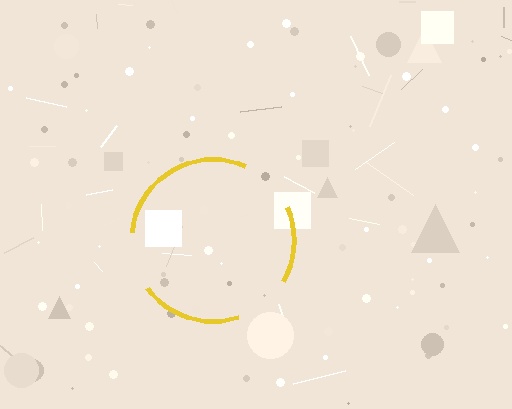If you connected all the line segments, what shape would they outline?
They would outline a circle.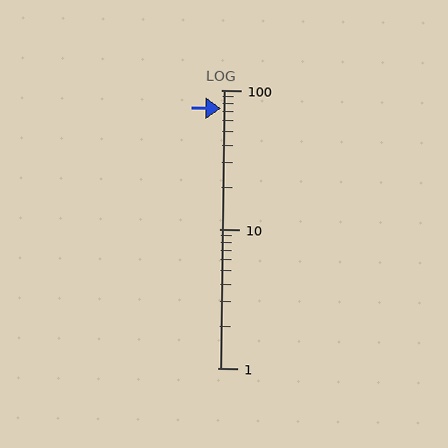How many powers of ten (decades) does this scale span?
The scale spans 2 decades, from 1 to 100.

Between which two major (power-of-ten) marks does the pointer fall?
The pointer is between 10 and 100.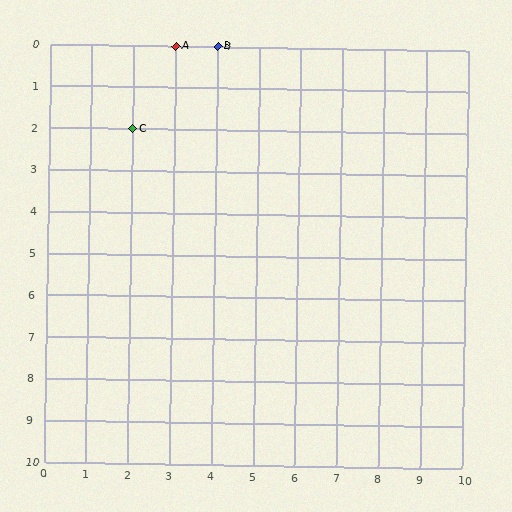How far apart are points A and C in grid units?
Points A and C are 1 column and 2 rows apart (about 2.2 grid units diagonally).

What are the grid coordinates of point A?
Point A is at grid coordinates (3, 0).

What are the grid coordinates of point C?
Point C is at grid coordinates (2, 2).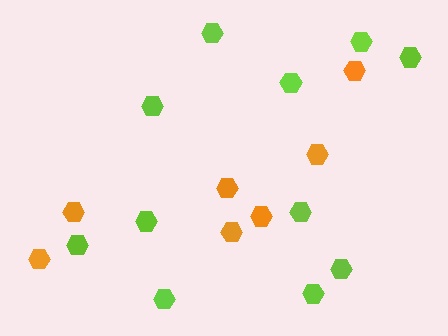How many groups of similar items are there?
There are 2 groups: one group of orange hexagons (7) and one group of lime hexagons (11).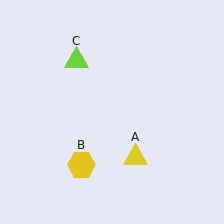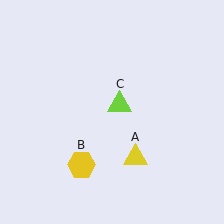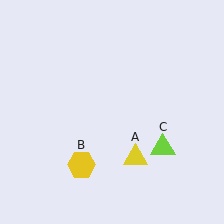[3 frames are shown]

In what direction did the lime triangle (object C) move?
The lime triangle (object C) moved down and to the right.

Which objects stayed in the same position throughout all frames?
Yellow triangle (object A) and yellow hexagon (object B) remained stationary.